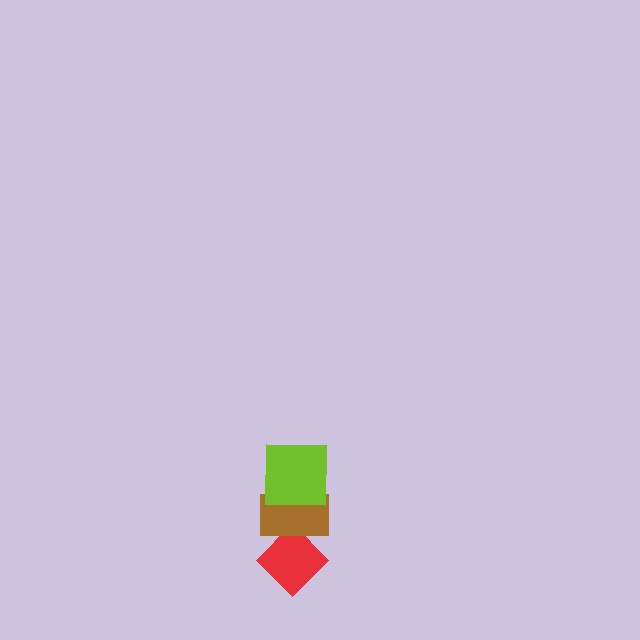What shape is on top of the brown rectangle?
The lime square is on top of the brown rectangle.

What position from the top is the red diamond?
The red diamond is 3rd from the top.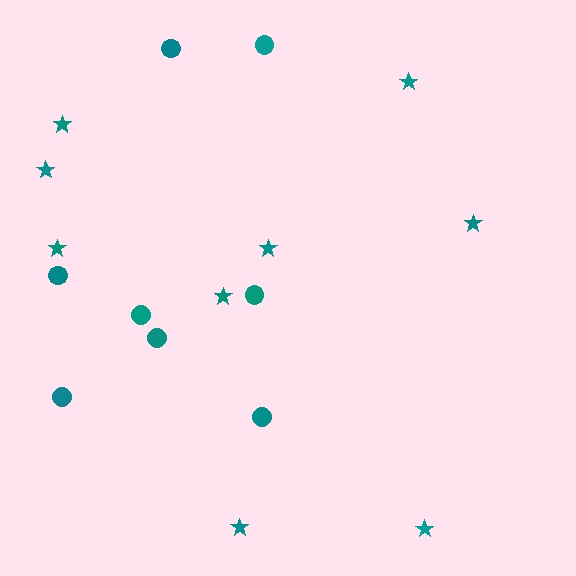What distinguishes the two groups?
There are 2 groups: one group of stars (9) and one group of circles (8).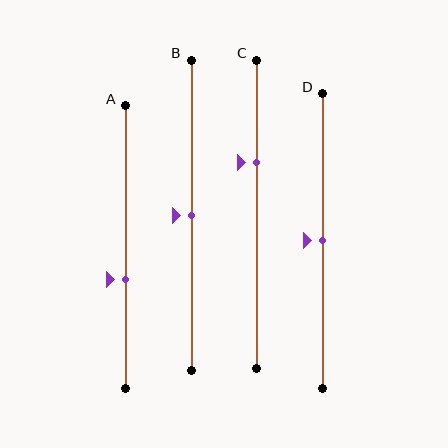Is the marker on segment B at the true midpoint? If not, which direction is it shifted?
Yes, the marker on segment B is at the true midpoint.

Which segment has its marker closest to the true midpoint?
Segment B has its marker closest to the true midpoint.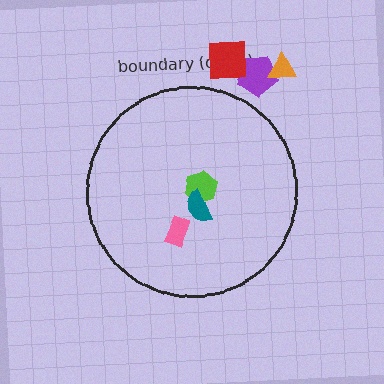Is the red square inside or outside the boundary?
Outside.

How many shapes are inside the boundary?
3 inside, 3 outside.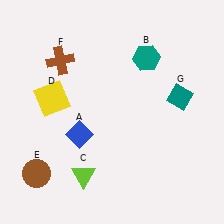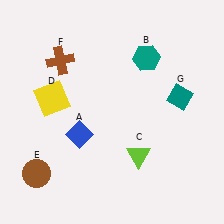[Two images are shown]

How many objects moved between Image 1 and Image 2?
1 object moved between the two images.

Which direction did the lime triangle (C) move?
The lime triangle (C) moved right.